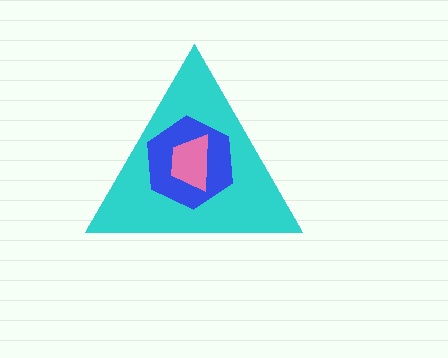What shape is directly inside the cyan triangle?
The blue hexagon.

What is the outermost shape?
The cyan triangle.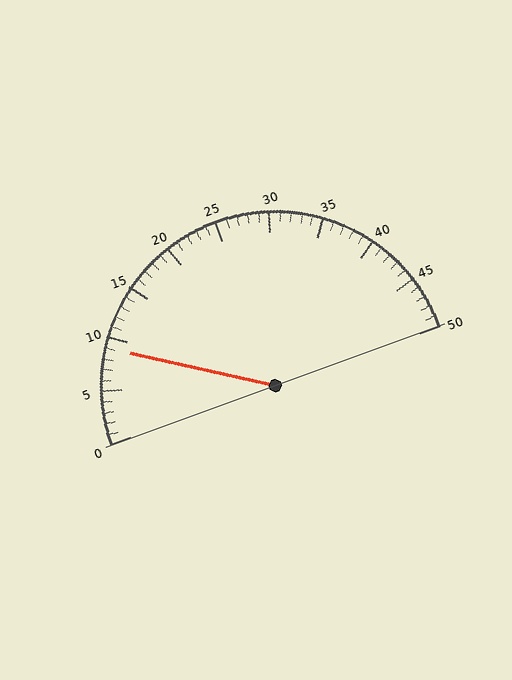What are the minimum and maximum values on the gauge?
The gauge ranges from 0 to 50.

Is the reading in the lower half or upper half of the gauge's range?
The reading is in the lower half of the range (0 to 50).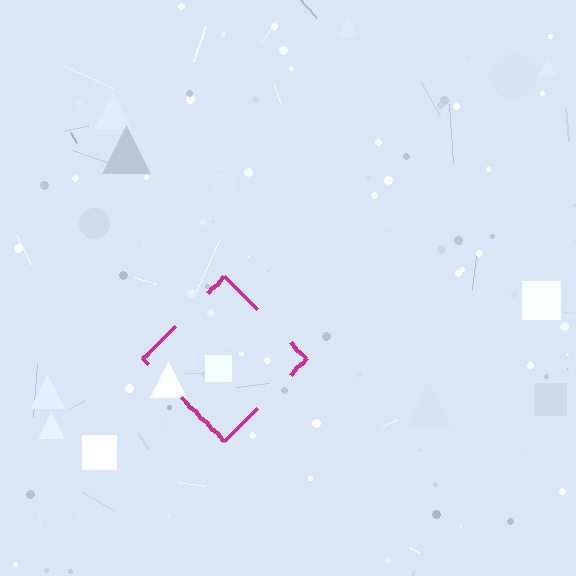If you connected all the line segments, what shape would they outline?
They would outline a diamond.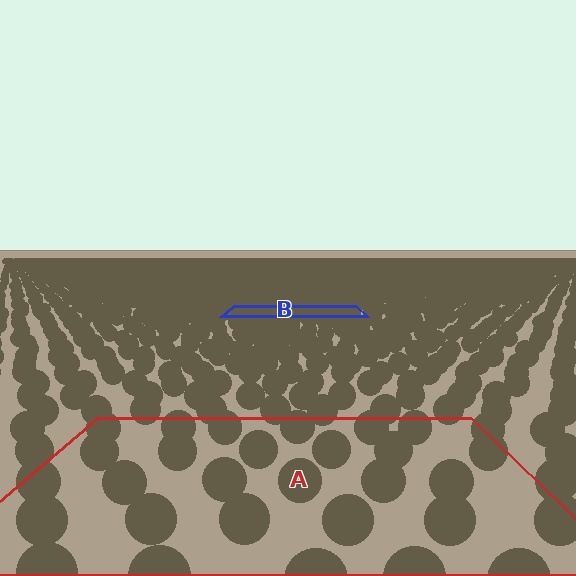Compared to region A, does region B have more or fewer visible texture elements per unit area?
Region B has more texture elements per unit area — they are packed more densely because it is farther away.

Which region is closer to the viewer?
Region A is closer. The texture elements there are larger and more spread out.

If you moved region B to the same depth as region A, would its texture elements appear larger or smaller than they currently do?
They would appear larger. At a closer depth, the same texture elements are projected at a bigger on-screen size.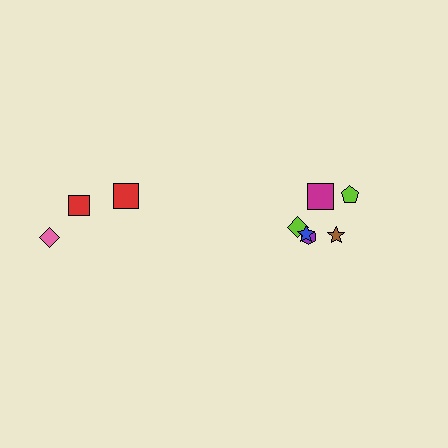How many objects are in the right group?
There are 6 objects.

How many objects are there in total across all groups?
There are 9 objects.